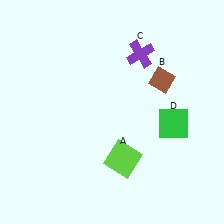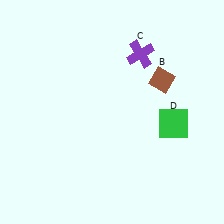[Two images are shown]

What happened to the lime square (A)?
The lime square (A) was removed in Image 2. It was in the bottom-right area of Image 1.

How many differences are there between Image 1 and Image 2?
There is 1 difference between the two images.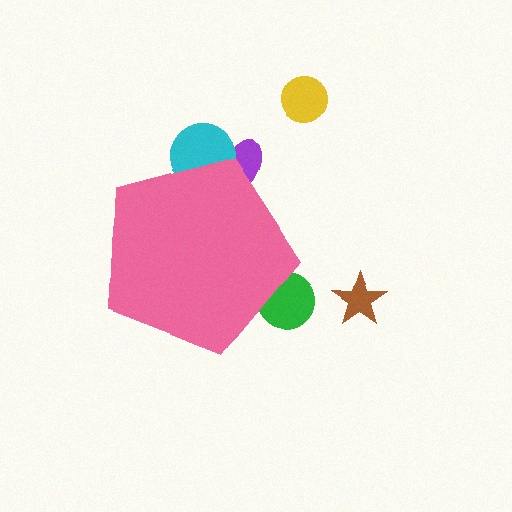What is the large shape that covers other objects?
A pink pentagon.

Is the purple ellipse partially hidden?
Yes, the purple ellipse is partially hidden behind the pink pentagon.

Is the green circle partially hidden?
Yes, the green circle is partially hidden behind the pink pentagon.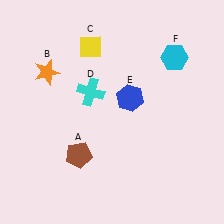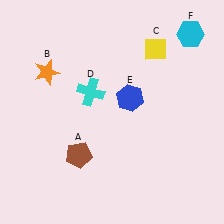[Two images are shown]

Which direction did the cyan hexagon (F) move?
The cyan hexagon (F) moved up.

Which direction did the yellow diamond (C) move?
The yellow diamond (C) moved right.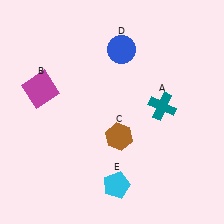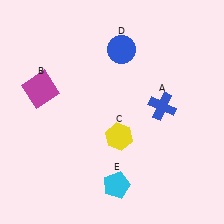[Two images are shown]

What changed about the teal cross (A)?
In Image 1, A is teal. In Image 2, it changed to blue.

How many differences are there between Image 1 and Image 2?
There are 2 differences between the two images.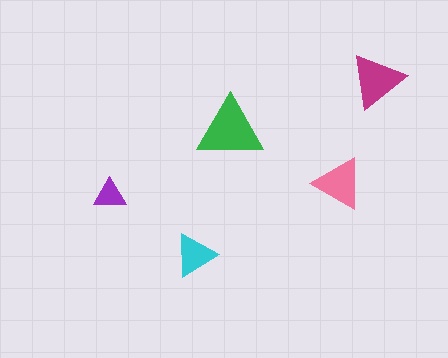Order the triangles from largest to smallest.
the green one, the magenta one, the pink one, the cyan one, the purple one.